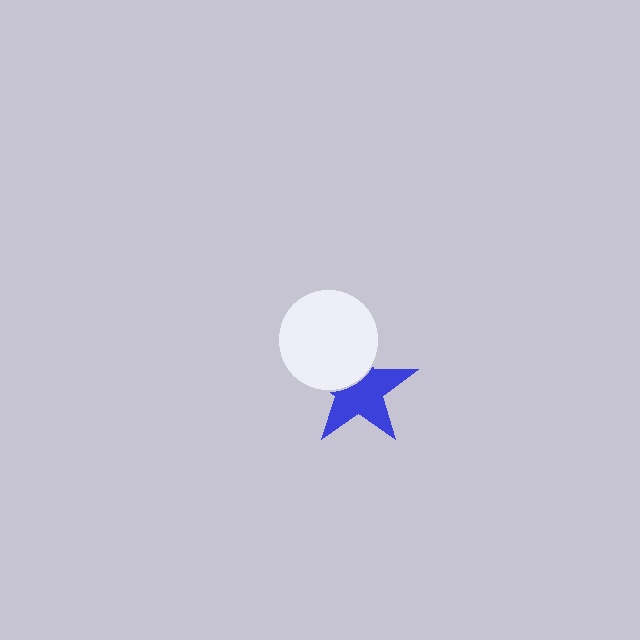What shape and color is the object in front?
The object in front is a white circle.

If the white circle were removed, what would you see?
You would see the complete blue star.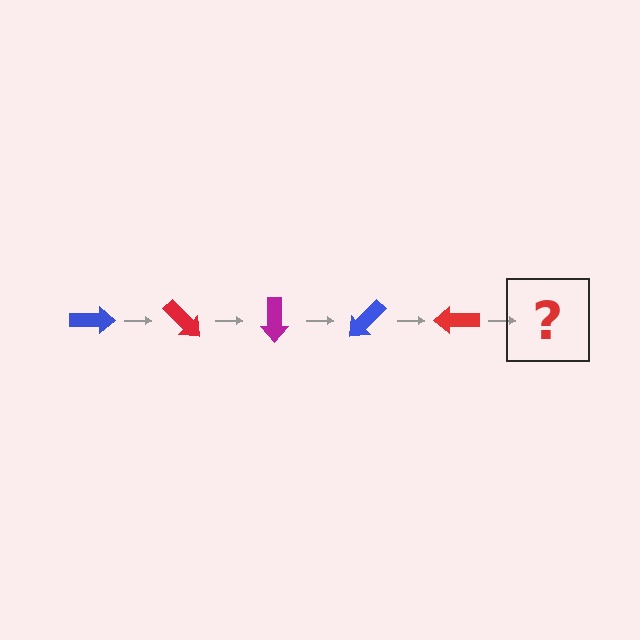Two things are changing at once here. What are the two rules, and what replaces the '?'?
The two rules are that it rotates 45 degrees each step and the color cycles through blue, red, and magenta. The '?' should be a magenta arrow, rotated 225 degrees from the start.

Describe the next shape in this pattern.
It should be a magenta arrow, rotated 225 degrees from the start.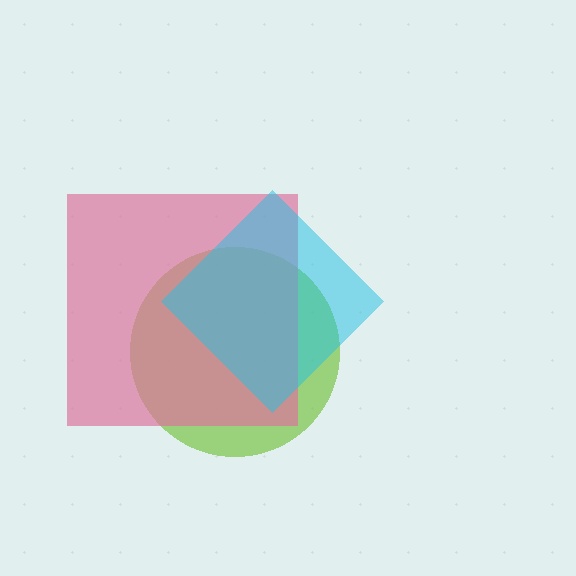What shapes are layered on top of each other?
The layered shapes are: a lime circle, a pink square, a cyan diamond.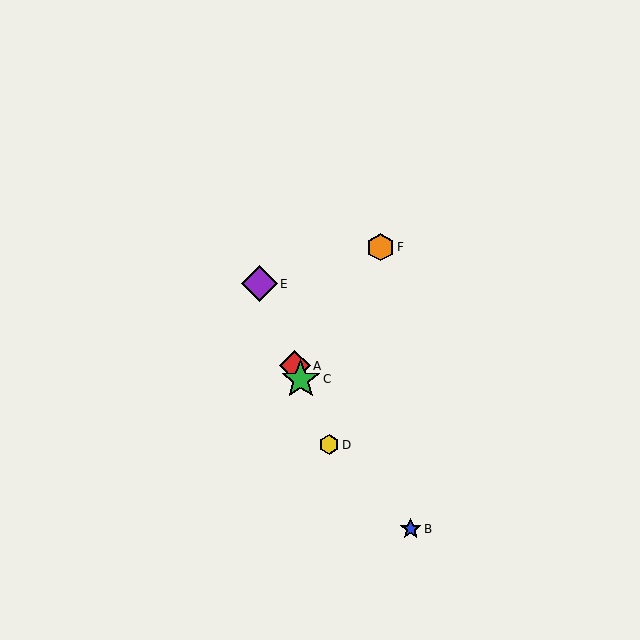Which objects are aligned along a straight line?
Objects A, C, D, E are aligned along a straight line.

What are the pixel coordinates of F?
Object F is at (380, 247).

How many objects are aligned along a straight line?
4 objects (A, C, D, E) are aligned along a straight line.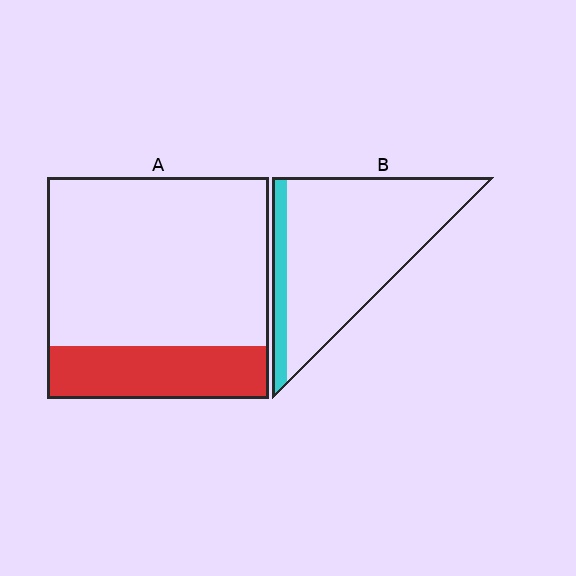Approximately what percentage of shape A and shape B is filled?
A is approximately 25% and B is approximately 15%.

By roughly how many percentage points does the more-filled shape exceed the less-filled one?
By roughly 10 percentage points (A over B).